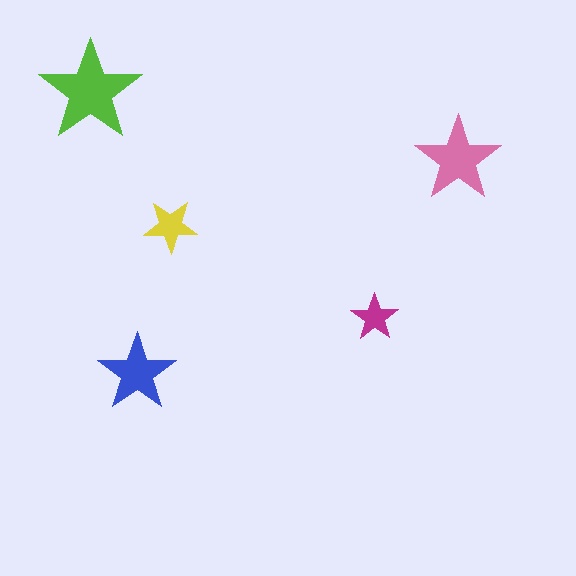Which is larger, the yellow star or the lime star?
The lime one.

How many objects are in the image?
There are 5 objects in the image.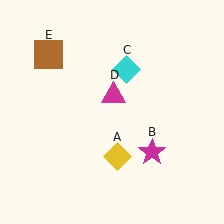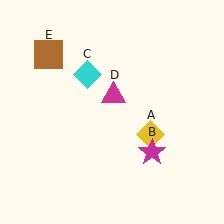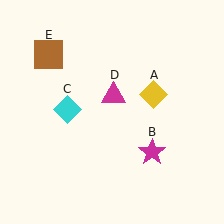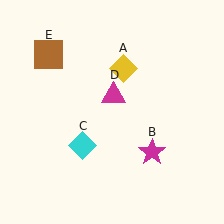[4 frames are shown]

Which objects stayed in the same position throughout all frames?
Magenta star (object B) and magenta triangle (object D) and brown square (object E) remained stationary.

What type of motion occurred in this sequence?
The yellow diamond (object A), cyan diamond (object C) rotated counterclockwise around the center of the scene.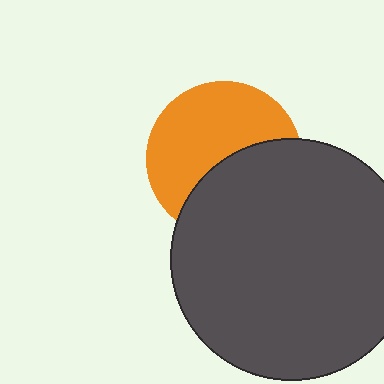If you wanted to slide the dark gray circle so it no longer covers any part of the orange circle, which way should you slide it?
Slide it down — that is the most direct way to separate the two shapes.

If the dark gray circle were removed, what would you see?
You would see the complete orange circle.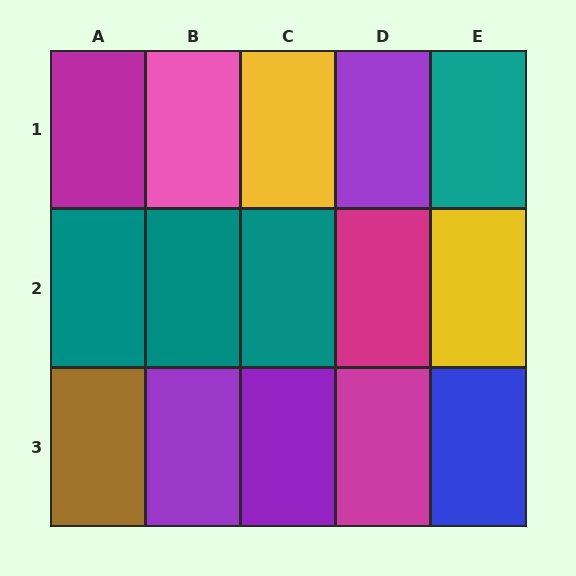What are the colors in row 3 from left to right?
Brown, purple, purple, magenta, blue.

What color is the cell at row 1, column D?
Purple.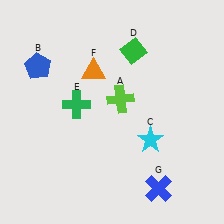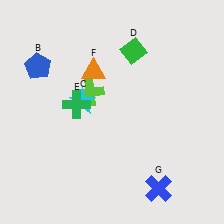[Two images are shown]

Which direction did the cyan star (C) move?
The cyan star (C) moved left.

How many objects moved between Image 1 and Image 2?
2 objects moved between the two images.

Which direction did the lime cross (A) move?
The lime cross (A) moved left.